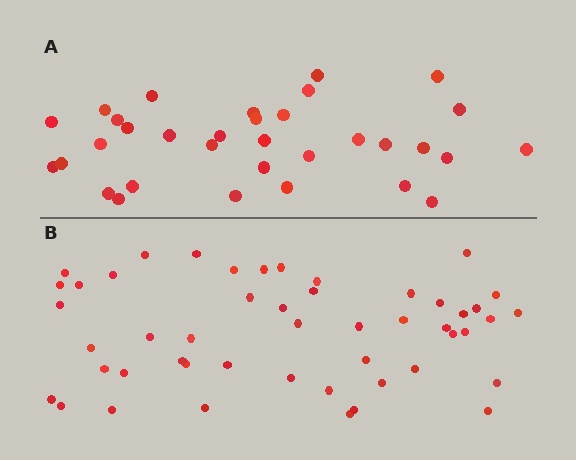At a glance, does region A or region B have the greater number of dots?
Region B (the bottom region) has more dots.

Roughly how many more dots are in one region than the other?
Region B has approximately 15 more dots than region A.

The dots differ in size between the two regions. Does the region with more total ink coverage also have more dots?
No. Region A has more total ink coverage because its dots are larger, but region B actually contains more individual dots. Total area can be misleading — the number of items is what matters here.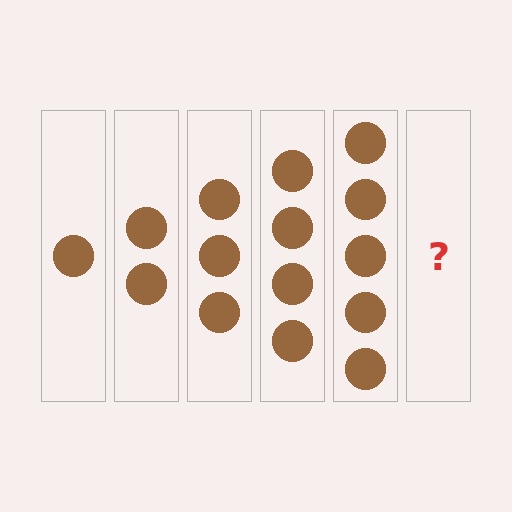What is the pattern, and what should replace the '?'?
The pattern is that each step adds one more circle. The '?' should be 6 circles.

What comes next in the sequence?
The next element should be 6 circles.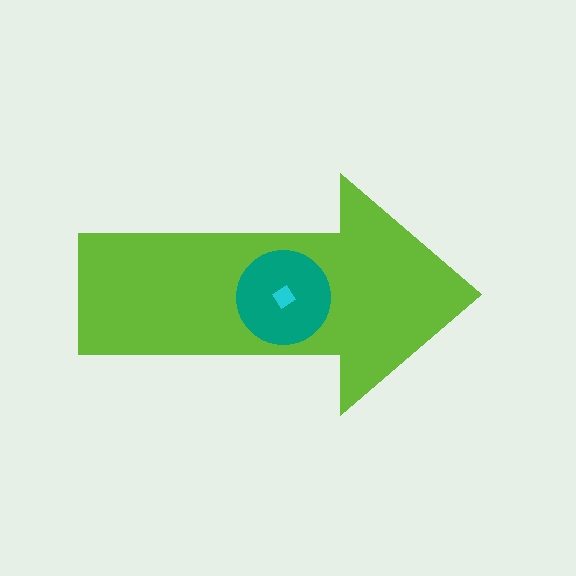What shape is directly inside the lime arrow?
The teal circle.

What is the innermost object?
The cyan diamond.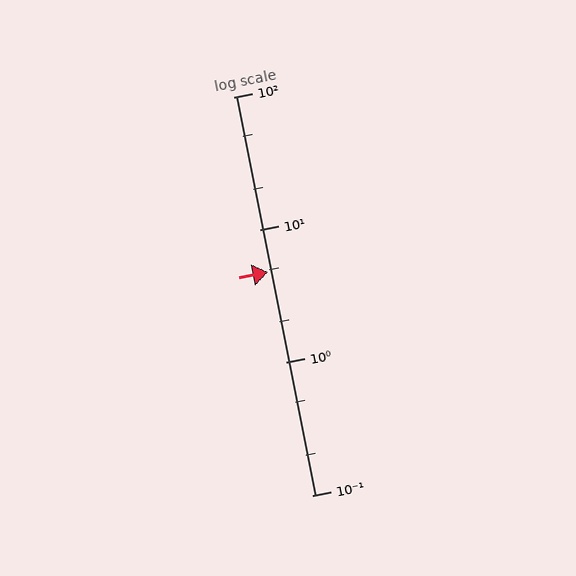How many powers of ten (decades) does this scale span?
The scale spans 3 decades, from 0.1 to 100.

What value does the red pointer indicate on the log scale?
The pointer indicates approximately 4.8.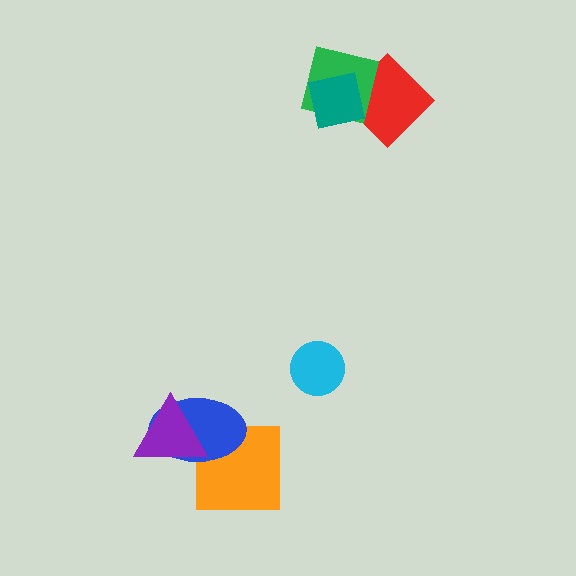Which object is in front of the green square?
The teal square is in front of the green square.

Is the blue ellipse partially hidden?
Yes, it is partially covered by another shape.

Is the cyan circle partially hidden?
No, no other shape covers it.